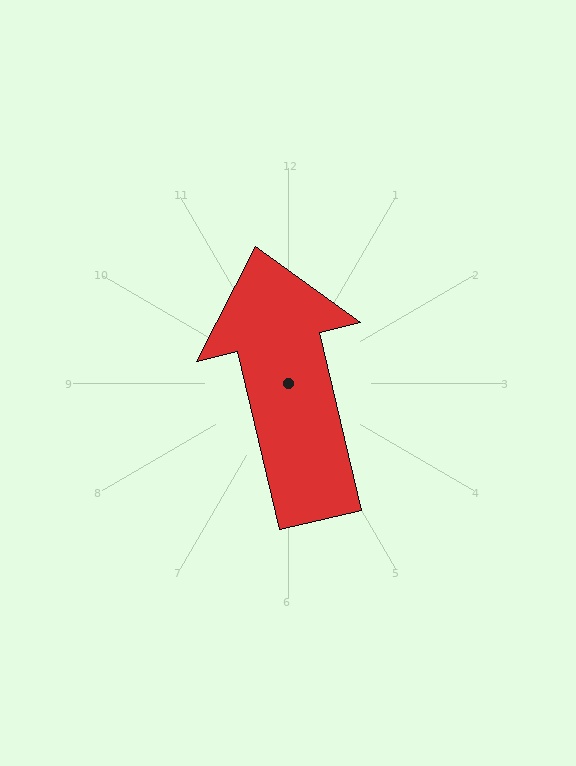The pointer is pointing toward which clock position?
Roughly 12 o'clock.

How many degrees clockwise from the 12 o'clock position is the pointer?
Approximately 347 degrees.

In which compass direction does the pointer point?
North.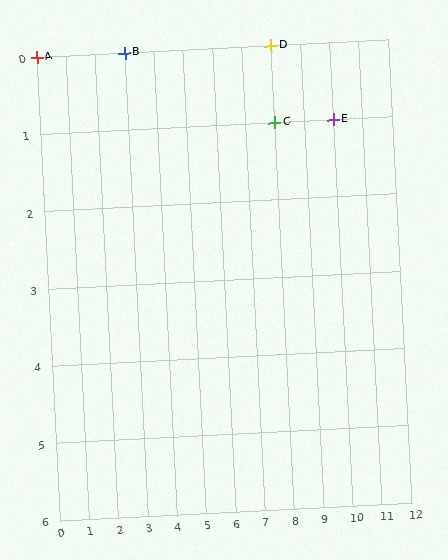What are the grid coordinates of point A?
Point A is at grid coordinates (0, 0).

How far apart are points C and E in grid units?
Points C and E are 2 columns apart.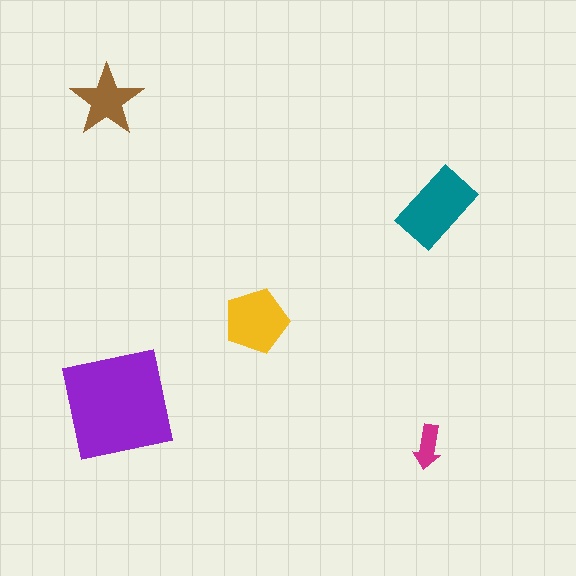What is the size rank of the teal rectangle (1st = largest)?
2nd.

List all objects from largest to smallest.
The purple square, the teal rectangle, the yellow pentagon, the brown star, the magenta arrow.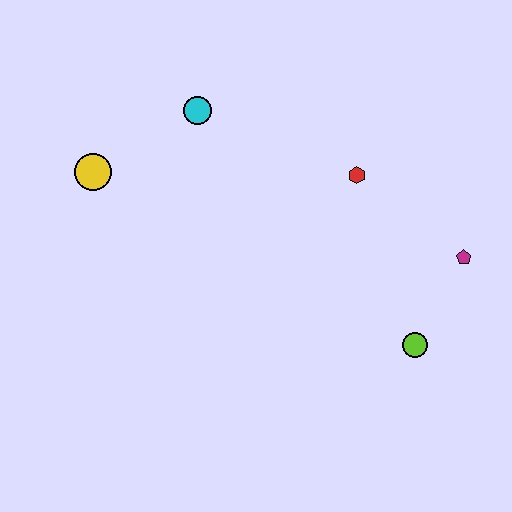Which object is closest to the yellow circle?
The cyan circle is closest to the yellow circle.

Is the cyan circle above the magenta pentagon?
Yes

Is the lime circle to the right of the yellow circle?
Yes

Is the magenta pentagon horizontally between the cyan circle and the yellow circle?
No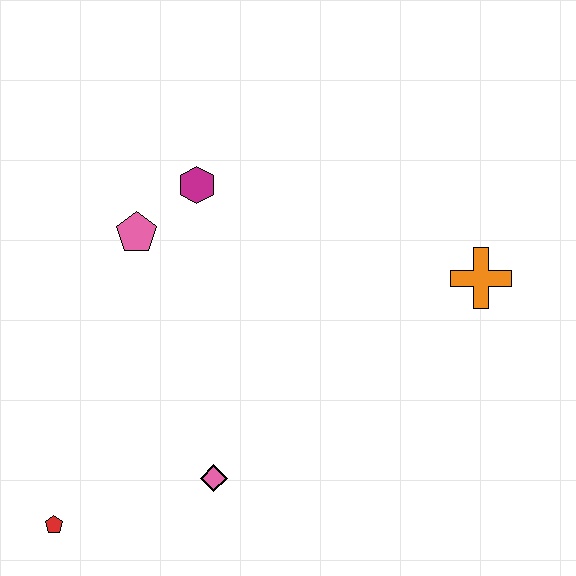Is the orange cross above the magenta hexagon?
No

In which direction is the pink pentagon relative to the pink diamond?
The pink pentagon is above the pink diamond.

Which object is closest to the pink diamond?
The red pentagon is closest to the pink diamond.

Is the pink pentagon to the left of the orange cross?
Yes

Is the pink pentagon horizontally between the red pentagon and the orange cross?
Yes